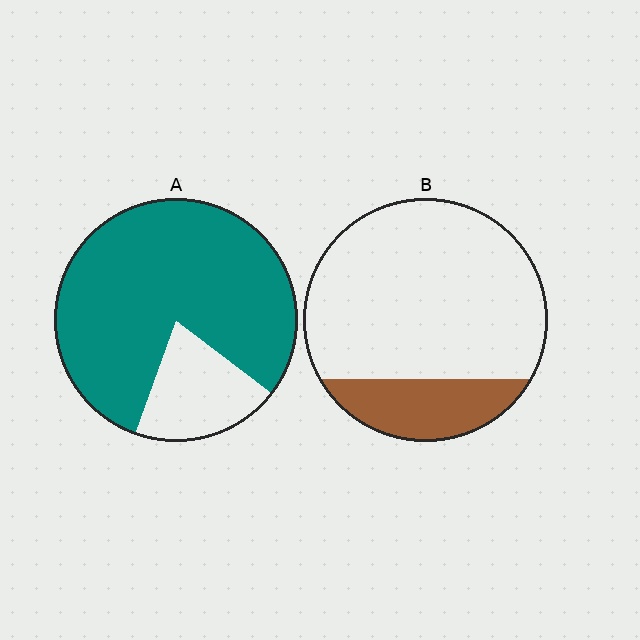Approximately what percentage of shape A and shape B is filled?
A is approximately 80% and B is approximately 20%.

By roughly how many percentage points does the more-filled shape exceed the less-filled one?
By roughly 60 percentage points (A over B).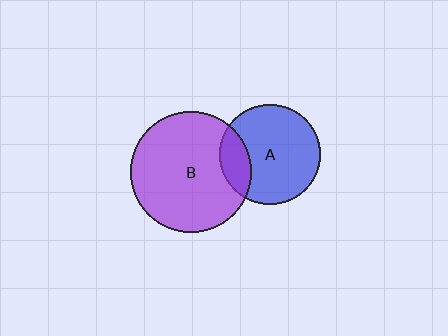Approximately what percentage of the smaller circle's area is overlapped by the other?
Approximately 20%.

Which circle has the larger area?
Circle B (purple).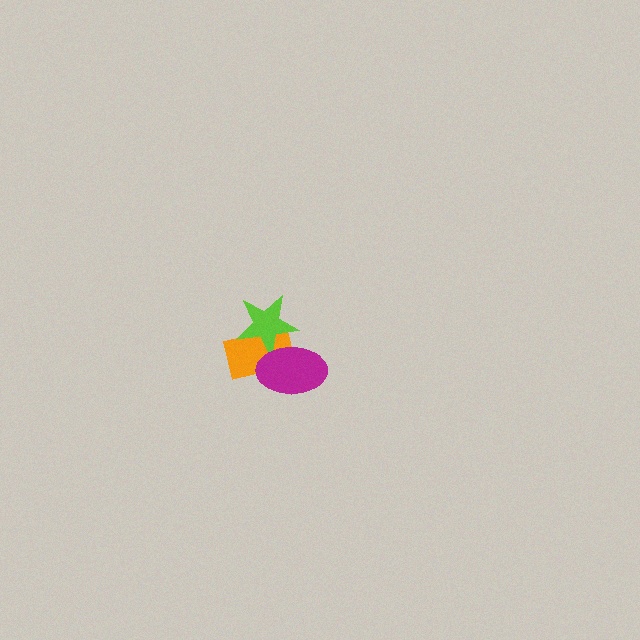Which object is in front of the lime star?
The magenta ellipse is in front of the lime star.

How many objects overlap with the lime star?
2 objects overlap with the lime star.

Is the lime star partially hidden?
Yes, it is partially covered by another shape.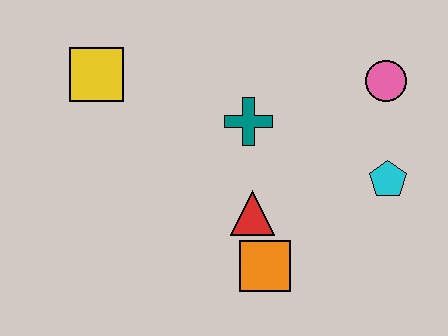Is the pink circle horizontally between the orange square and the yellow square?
No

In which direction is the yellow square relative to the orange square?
The yellow square is above the orange square.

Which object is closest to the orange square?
The red triangle is closest to the orange square.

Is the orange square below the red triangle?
Yes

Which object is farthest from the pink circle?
The yellow square is farthest from the pink circle.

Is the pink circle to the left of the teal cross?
No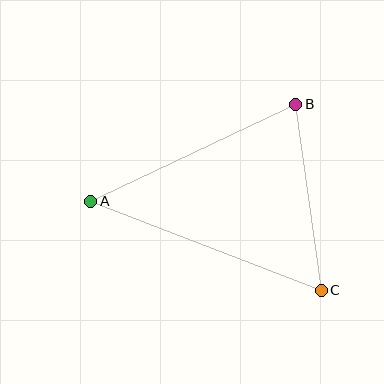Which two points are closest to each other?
Points B and C are closest to each other.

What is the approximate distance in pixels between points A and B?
The distance between A and B is approximately 227 pixels.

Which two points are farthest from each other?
Points A and C are farthest from each other.